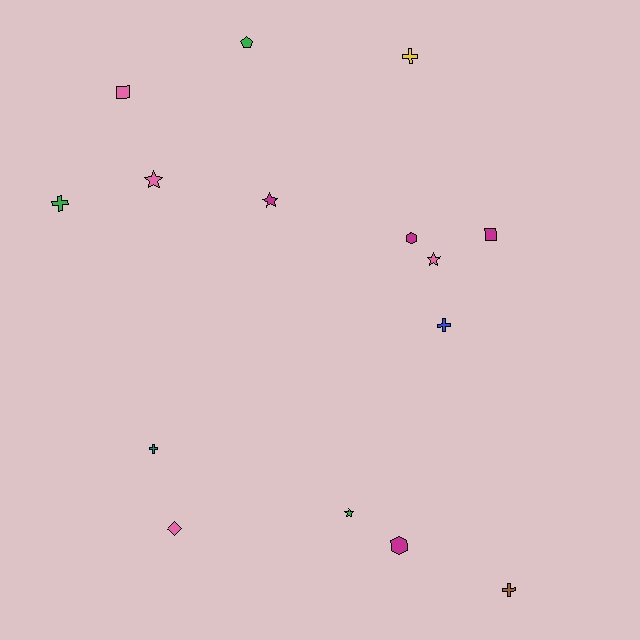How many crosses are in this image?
There are 5 crosses.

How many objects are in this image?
There are 15 objects.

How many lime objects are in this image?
There are no lime objects.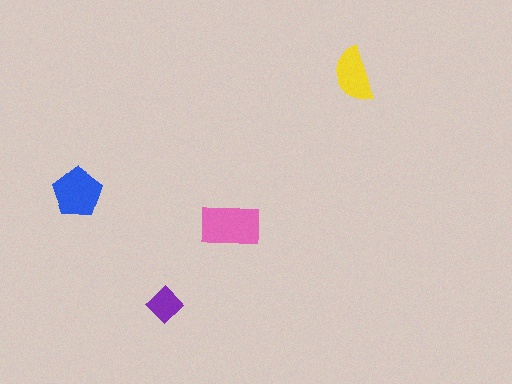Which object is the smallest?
The purple diamond.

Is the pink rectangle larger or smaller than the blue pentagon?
Larger.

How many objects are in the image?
There are 4 objects in the image.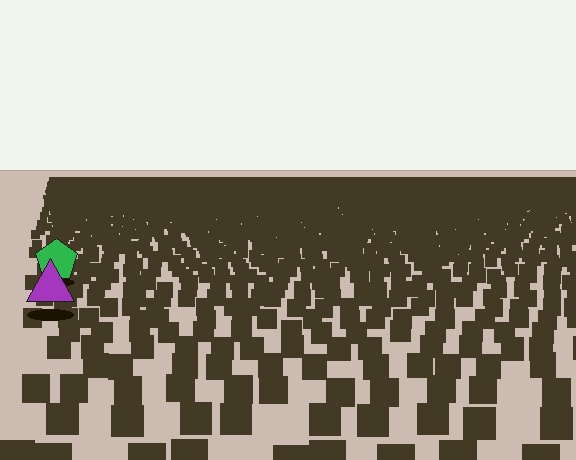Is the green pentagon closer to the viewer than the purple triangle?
No. The purple triangle is closer — you can tell from the texture gradient: the ground texture is coarser near it.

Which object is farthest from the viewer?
The green pentagon is farthest from the viewer. It appears smaller and the ground texture around it is denser.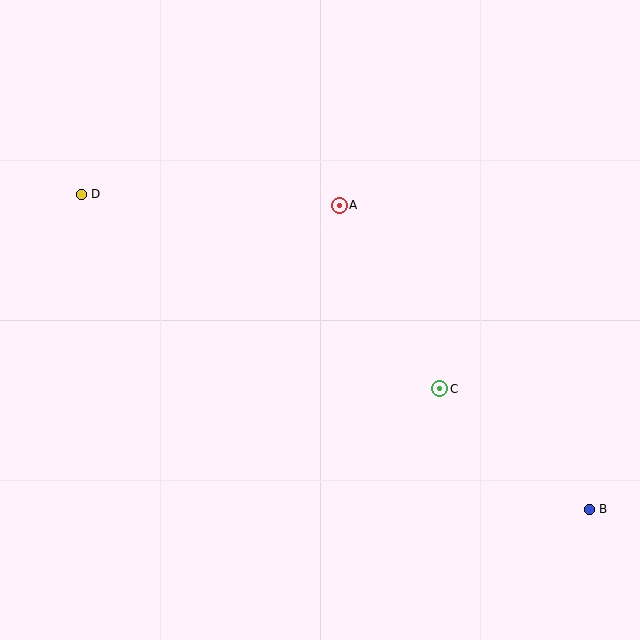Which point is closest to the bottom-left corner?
Point D is closest to the bottom-left corner.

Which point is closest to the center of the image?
Point A at (339, 205) is closest to the center.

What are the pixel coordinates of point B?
Point B is at (589, 509).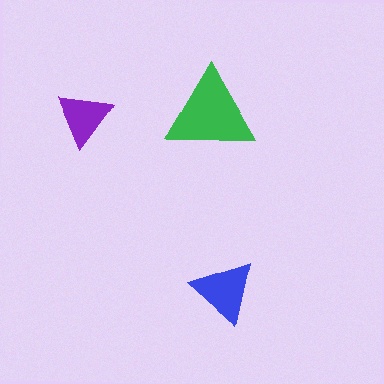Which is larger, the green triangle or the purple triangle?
The green one.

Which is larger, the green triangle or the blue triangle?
The green one.